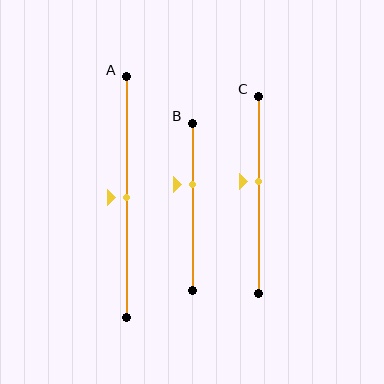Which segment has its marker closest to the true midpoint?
Segment A has its marker closest to the true midpoint.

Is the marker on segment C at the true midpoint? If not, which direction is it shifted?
No, the marker on segment C is shifted upward by about 7% of the segment length.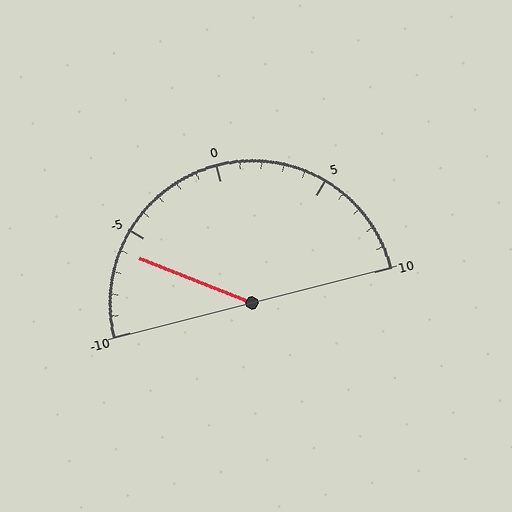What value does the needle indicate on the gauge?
The needle indicates approximately -6.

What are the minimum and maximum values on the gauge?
The gauge ranges from -10 to 10.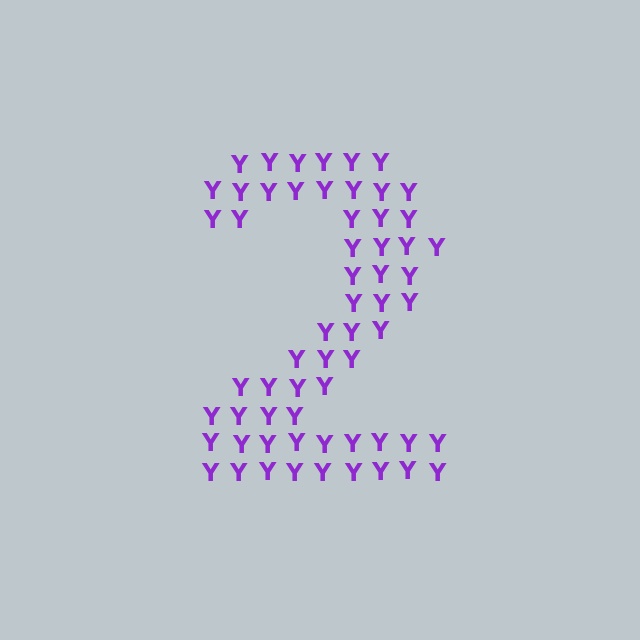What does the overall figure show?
The overall figure shows the digit 2.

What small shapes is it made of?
It is made of small letter Y's.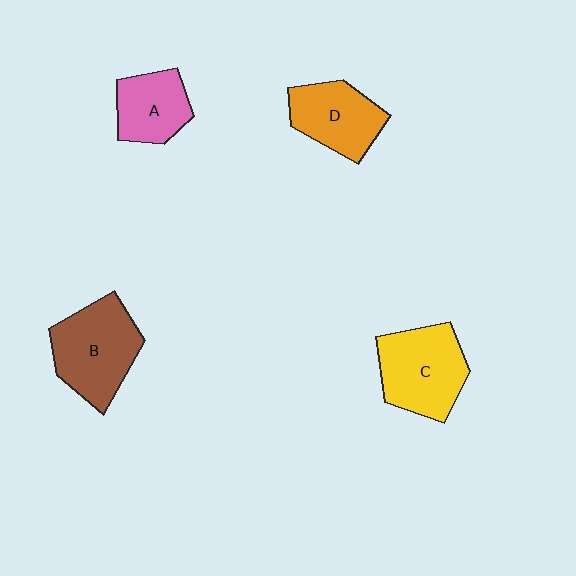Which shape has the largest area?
Shape B (brown).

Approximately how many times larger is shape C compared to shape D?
Approximately 1.3 times.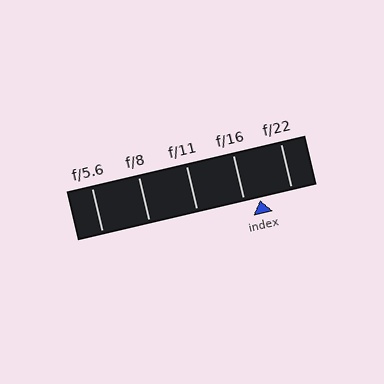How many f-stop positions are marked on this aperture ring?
There are 5 f-stop positions marked.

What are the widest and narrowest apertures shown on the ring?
The widest aperture shown is f/5.6 and the narrowest is f/22.